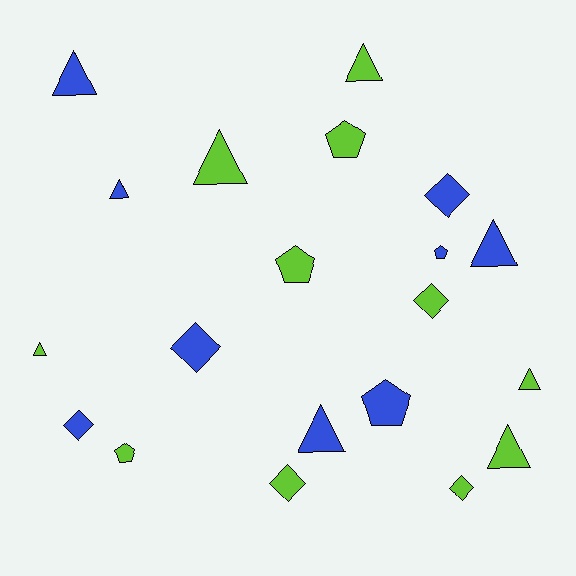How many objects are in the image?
There are 20 objects.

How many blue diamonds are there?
There are 3 blue diamonds.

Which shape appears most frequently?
Triangle, with 9 objects.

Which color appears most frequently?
Lime, with 11 objects.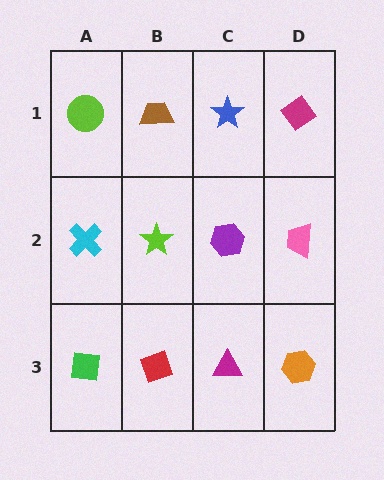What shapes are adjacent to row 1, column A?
A cyan cross (row 2, column A), a brown trapezoid (row 1, column B).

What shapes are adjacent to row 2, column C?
A blue star (row 1, column C), a magenta triangle (row 3, column C), a lime star (row 2, column B), a pink trapezoid (row 2, column D).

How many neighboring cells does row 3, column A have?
2.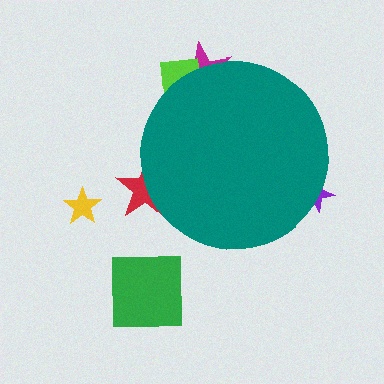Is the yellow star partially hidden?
No, the yellow star is fully visible.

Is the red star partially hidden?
Yes, the red star is partially hidden behind the teal circle.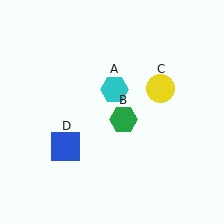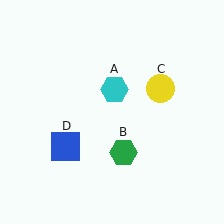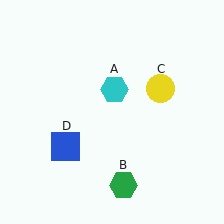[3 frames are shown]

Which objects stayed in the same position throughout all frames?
Cyan hexagon (object A) and yellow circle (object C) and blue square (object D) remained stationary.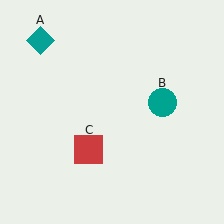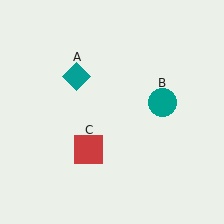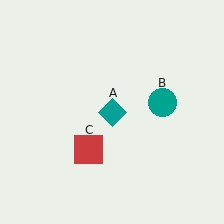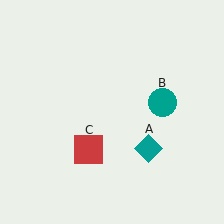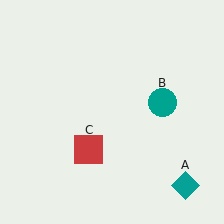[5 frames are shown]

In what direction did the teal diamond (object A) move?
The teal diamond (object A) moved down and to the right.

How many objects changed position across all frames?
1 object changed position: teal diamond (object A).